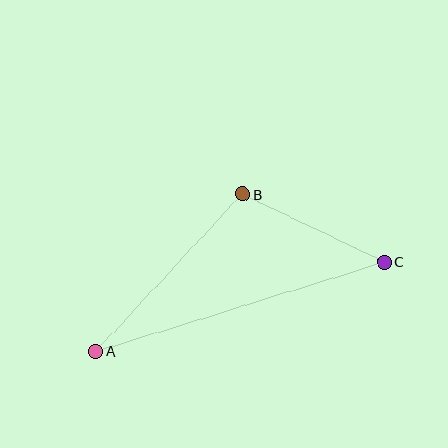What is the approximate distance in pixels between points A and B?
The distance between A and B is approximately 215 pixels.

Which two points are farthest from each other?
Points A and C are farthest from each other.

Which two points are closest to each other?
Points B and C are closest to each other.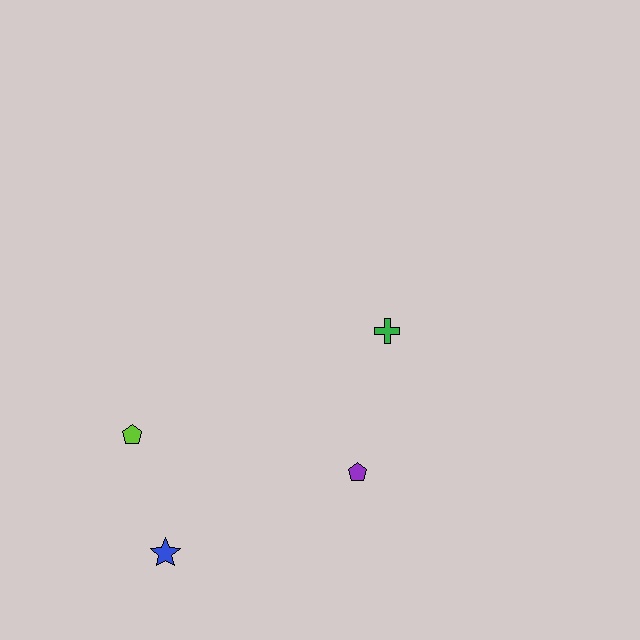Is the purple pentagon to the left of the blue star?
No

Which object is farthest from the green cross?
The blue star is farthest from the green cross.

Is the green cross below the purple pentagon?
No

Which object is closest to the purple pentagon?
The green cross is closest to the purple pentagon.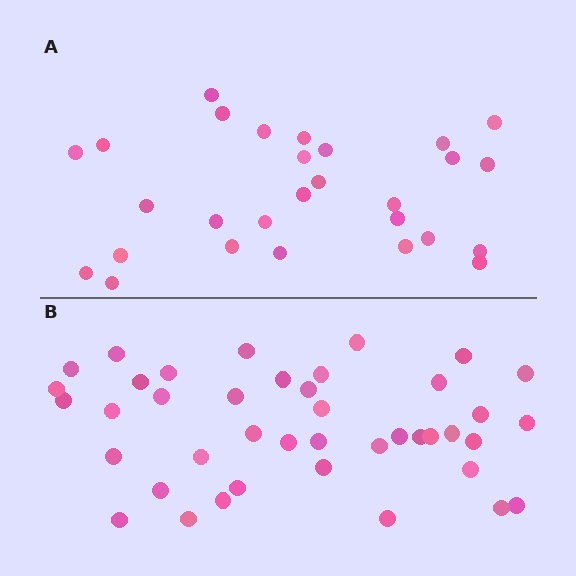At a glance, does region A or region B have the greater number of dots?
Region B (the bottom region) has more dots.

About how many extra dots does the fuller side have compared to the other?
Region B has approximately 15 more dots than region A.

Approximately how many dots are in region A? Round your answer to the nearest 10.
About 30 dots. (The exact count is 28, which rounds to 30.)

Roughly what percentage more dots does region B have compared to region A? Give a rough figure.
About 45% more.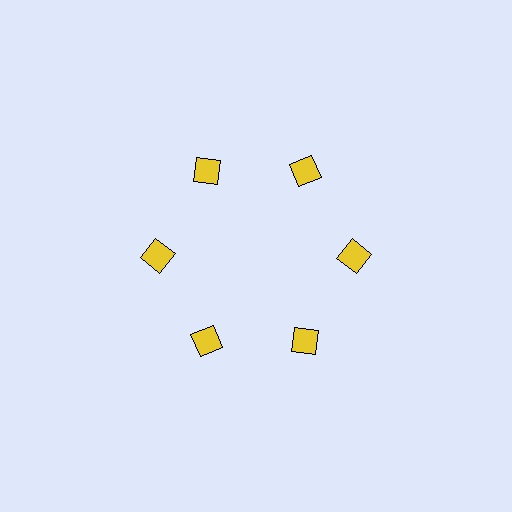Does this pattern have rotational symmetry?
Yes, this pattern has 6-fold rotational symmetry. It looks the same after rotating 60 degrees around the center.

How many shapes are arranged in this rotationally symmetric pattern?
There are 6 shapes, arranged in 6 groups of 1.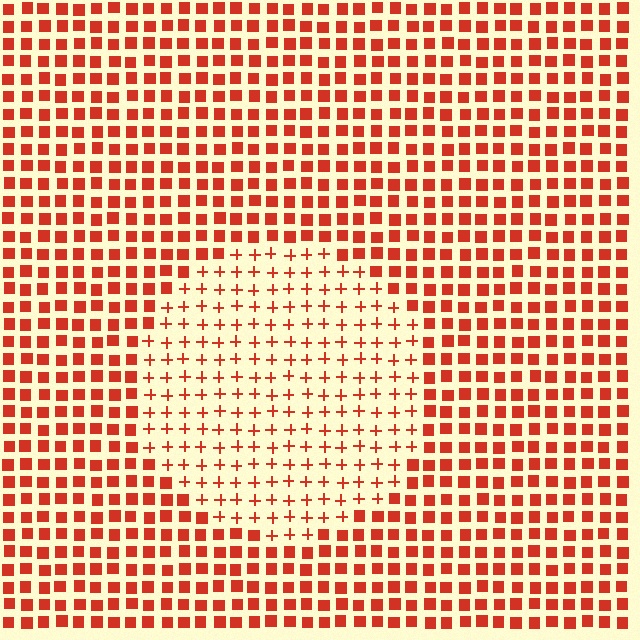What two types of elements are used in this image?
The image uses plus signs inside the circle region and squares outside it.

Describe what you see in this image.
The image is filled with small red elements arranged in a uniform grid. A circle-shaped region contains plus signs, while the surrounding area contains squares. The boundary is defined purely by the change in element shape.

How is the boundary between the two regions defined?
The boundary is defined by a change in element shape: plus signs inside vs. squares outside. All elements share the same color and spacing.